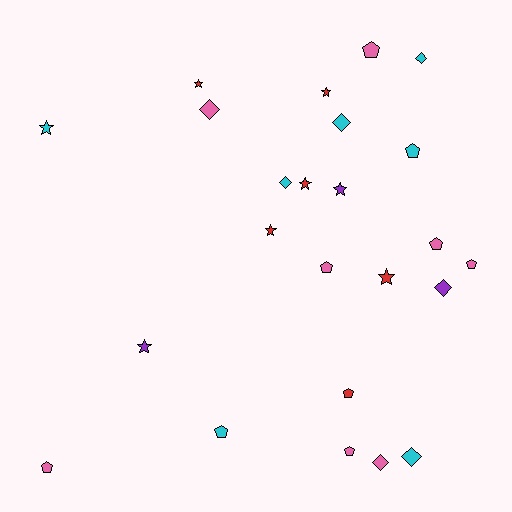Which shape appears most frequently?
Pentagon, with 9 objects.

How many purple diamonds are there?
There is 1 purple diamond.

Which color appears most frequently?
Pink, with 8 objects.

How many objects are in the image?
There are 24 objects.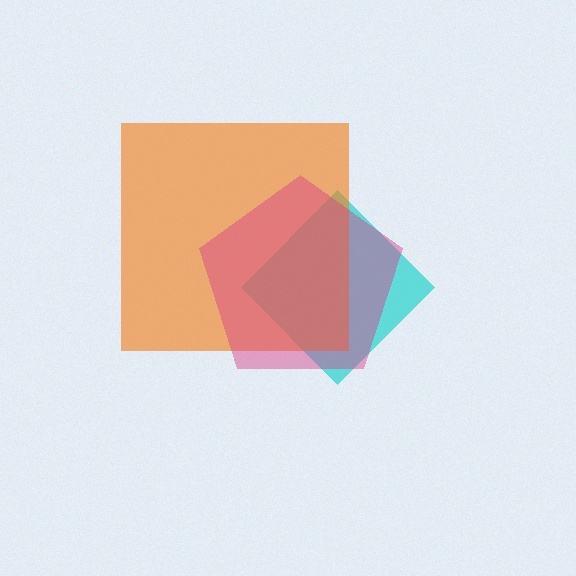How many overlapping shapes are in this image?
There are 3 overlapping shapes in the image.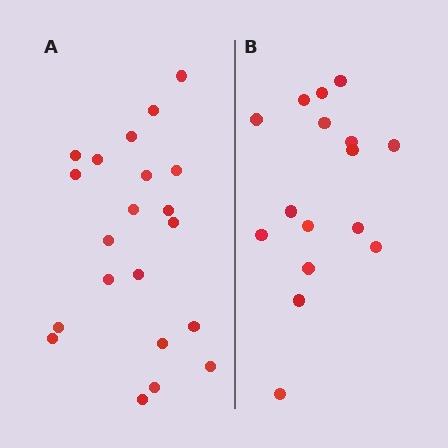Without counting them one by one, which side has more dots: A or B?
Region A (the left region) has more dots.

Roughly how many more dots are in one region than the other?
Region A has about 5 more dots than region B.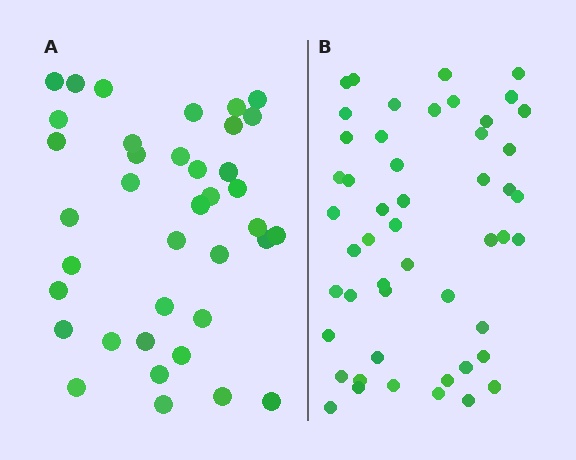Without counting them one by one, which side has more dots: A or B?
Region B (the right region) has more dots.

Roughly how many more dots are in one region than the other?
Region B has roughly 12 or so more dots than region A.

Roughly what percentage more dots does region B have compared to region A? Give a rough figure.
About 30% more.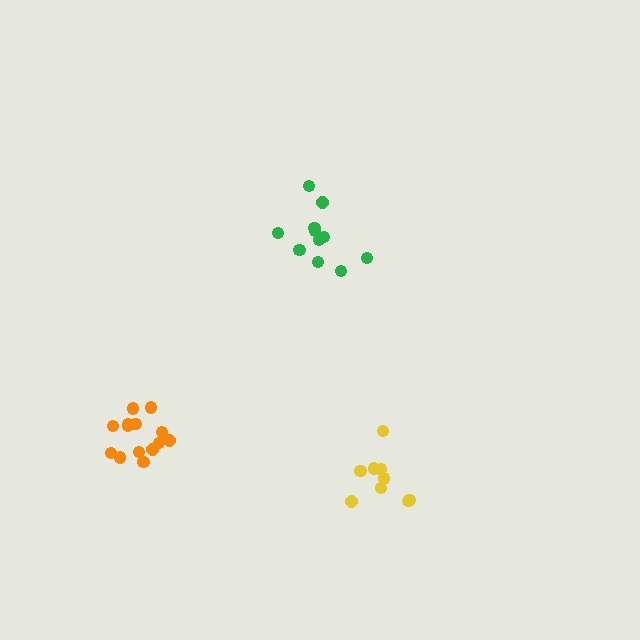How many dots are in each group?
Group 1: 11 dots, Group 2: 9 dots, Group 3: 14 dots (34 total).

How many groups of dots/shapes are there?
There are 3 groups.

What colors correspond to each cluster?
The clusters are colored: green, yellow, orange.